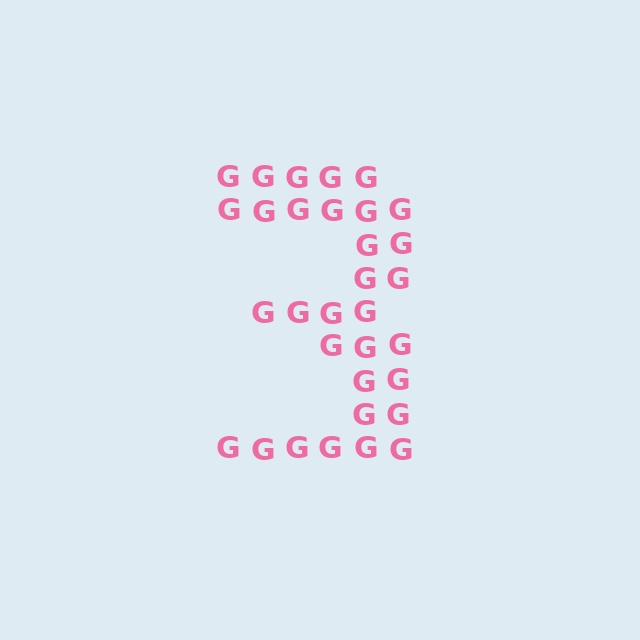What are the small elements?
The small elements are letter G's.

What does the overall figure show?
The overall figure shows the digit 3.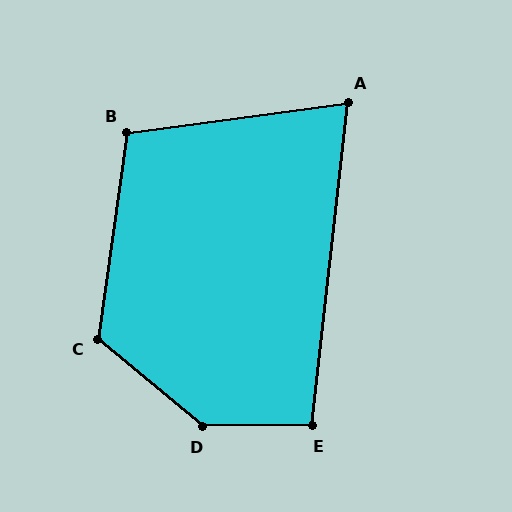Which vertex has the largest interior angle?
D, at approximately 140 degrees.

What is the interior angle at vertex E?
Approximately 97 degrees (obtuse).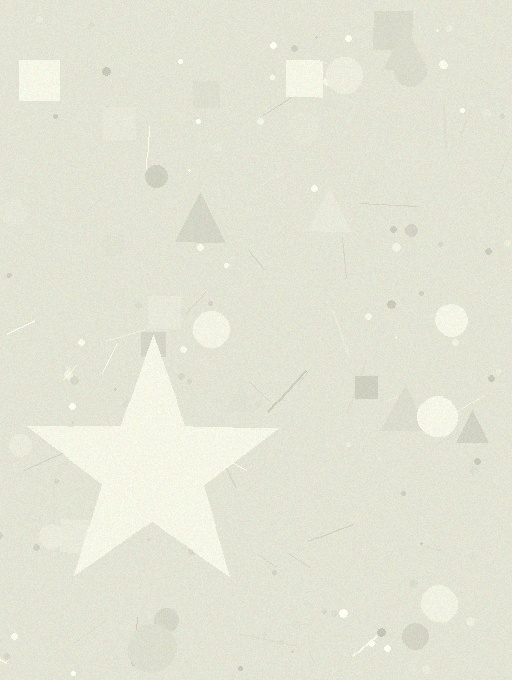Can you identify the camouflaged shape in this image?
The camouflaged shape is a star.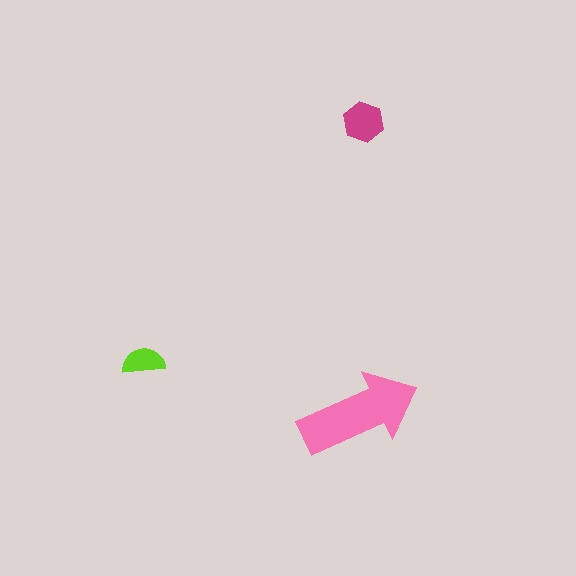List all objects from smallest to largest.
The lime semicircle, the magenta hexagon, the pink arrow.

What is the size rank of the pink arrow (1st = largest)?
1st.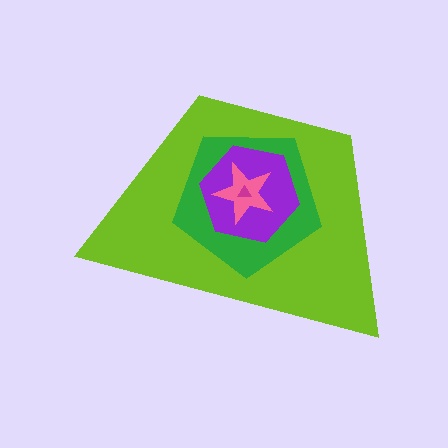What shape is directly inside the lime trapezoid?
The green pentagon.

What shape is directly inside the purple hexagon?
The pink star.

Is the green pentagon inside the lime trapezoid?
Yes.